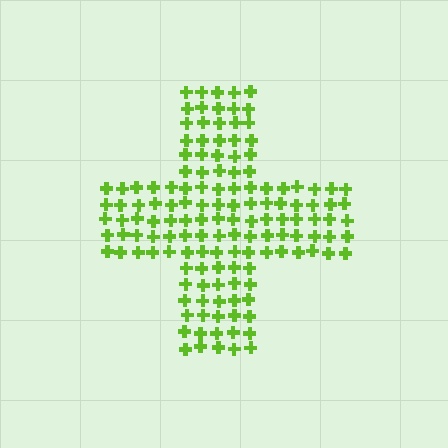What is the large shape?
The large shape is a cross.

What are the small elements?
The small elements are crosses.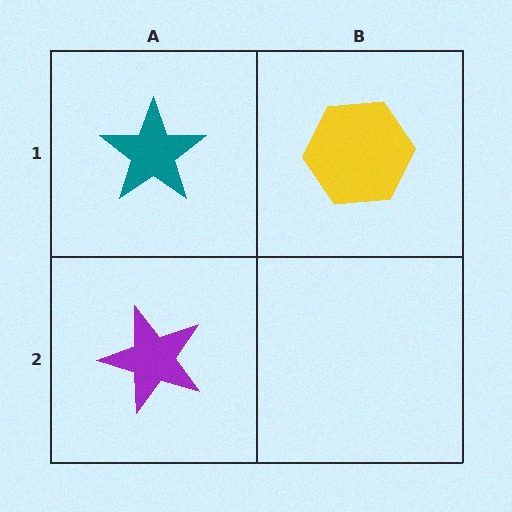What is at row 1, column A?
A teal star.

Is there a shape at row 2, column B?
No, that cell is empty.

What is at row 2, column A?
A purple star.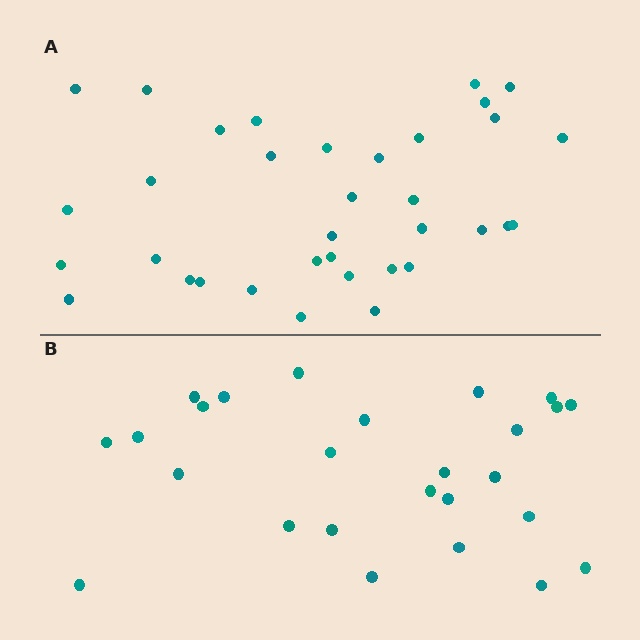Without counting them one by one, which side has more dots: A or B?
Region A (the top region) has more dots.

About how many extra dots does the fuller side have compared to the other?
Region A has roughly 8 or so more dots than region B.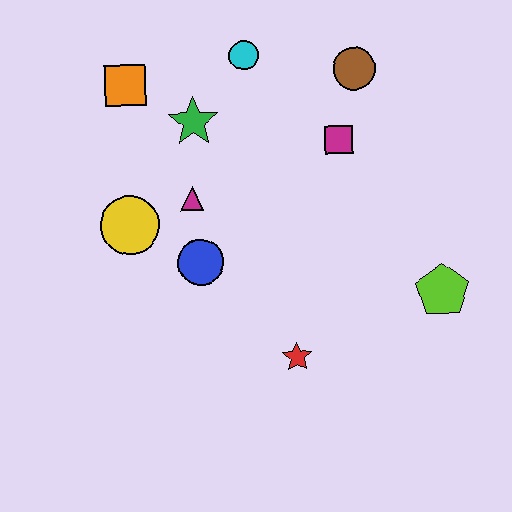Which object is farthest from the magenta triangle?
The lime pentagon is farthest from the magenta triangle.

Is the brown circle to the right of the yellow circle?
Yes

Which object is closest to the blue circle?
The magenta triangle is closest to the blue circle.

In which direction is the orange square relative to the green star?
The orange square is to the left of the green star.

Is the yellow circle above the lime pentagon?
Yes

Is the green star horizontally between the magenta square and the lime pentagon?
No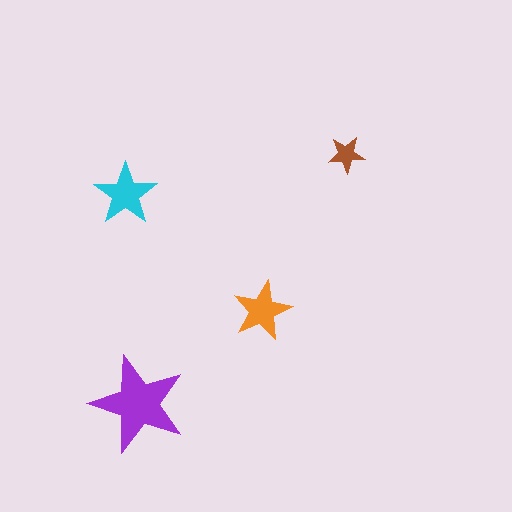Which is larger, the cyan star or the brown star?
The cyan one.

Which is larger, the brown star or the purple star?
The purple one.